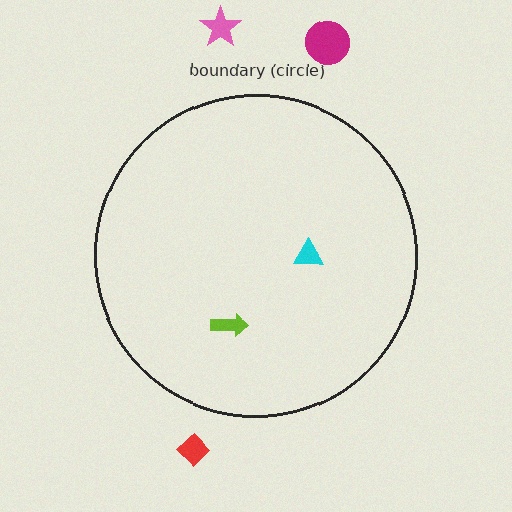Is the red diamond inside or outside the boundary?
Outside.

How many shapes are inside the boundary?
2 inside, 3 outside.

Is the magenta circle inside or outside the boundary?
Outside.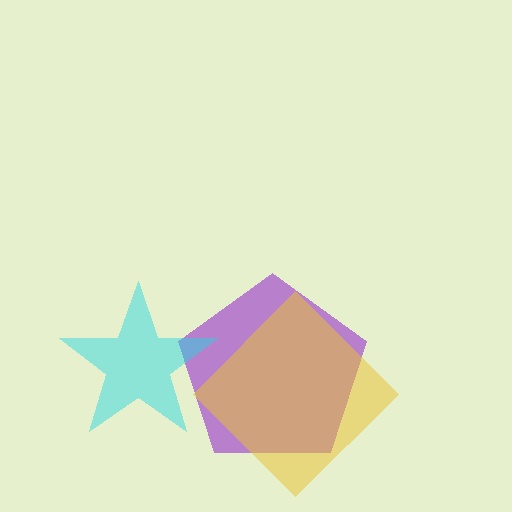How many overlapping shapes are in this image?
There are 3 overlapping shapes in the image.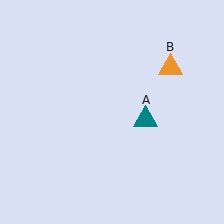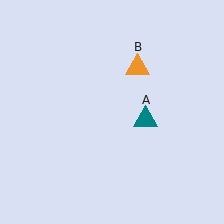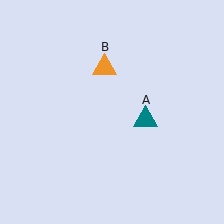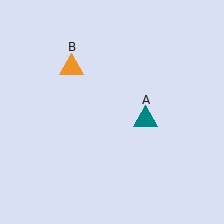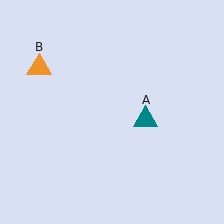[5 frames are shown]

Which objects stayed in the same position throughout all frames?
Teal triangle (object A) remained stationary.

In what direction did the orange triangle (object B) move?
The orange triangle (object B) moved left.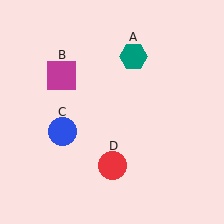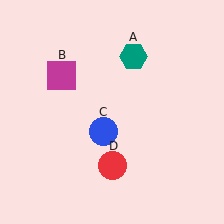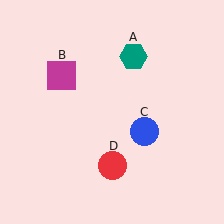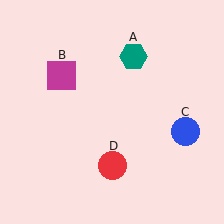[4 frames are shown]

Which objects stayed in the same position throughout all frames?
Teal hexagon (object A) and magenta square (object B) and red circle (object D) remained stationary.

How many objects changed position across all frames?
1 object changed position: blue circle (object C).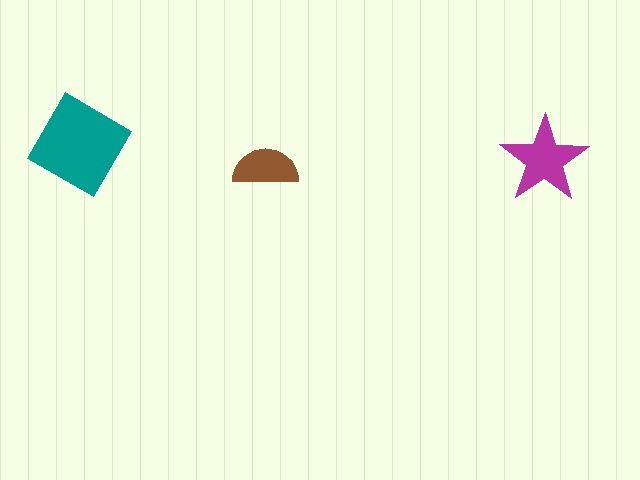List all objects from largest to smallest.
The teal diamond, the magenta star, the brown semicircle.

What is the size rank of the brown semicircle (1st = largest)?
3rd.